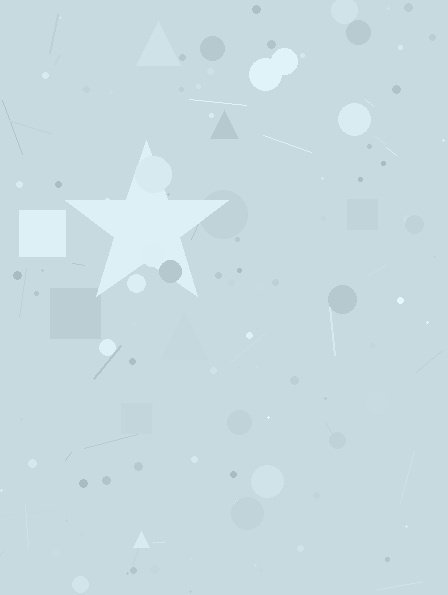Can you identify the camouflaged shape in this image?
The camouflaged shape is a star.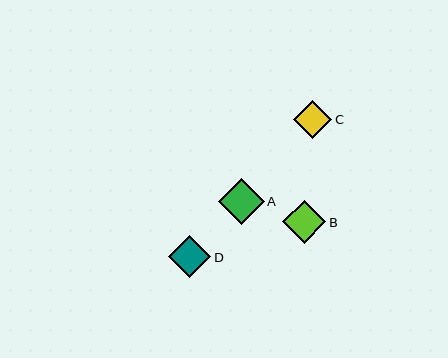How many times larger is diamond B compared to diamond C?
Diamond B is approximately 1.1 times the size of diamond C.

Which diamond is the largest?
Diamond A is the largest with a size of approximately 46 pixels.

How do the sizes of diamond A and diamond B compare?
Diamond A and diamond B are approximately the same size.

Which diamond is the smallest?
Diamond C is the smallest with a size of approximately 39 pixels.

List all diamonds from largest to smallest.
From largest to smallest: A, B, D, C.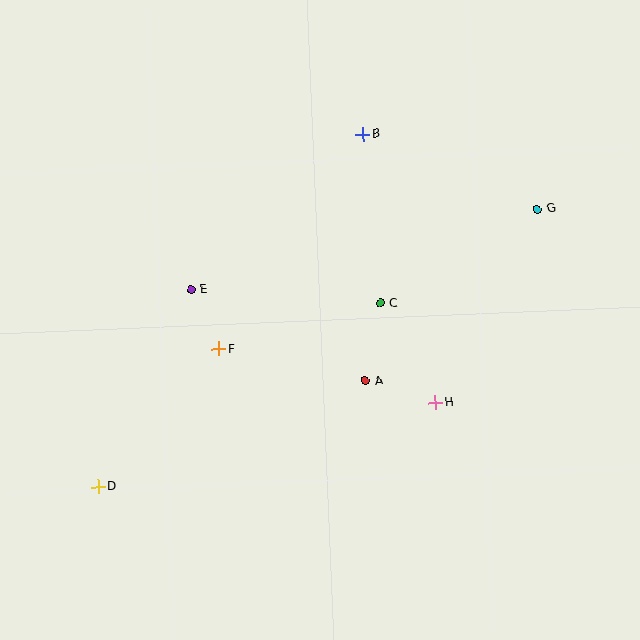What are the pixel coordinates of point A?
Point A is at (365, 381).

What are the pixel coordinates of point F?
Point F is at (219, 349).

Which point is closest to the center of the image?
Point C at (381, 303) is closest to the center.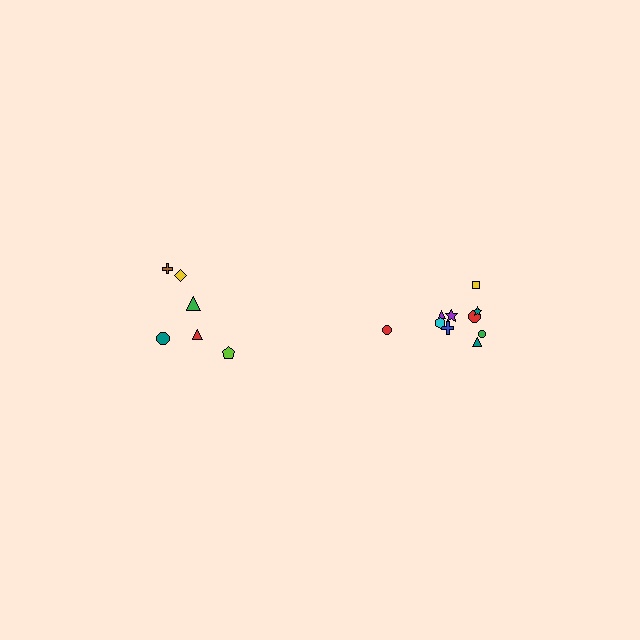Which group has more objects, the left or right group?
The right group.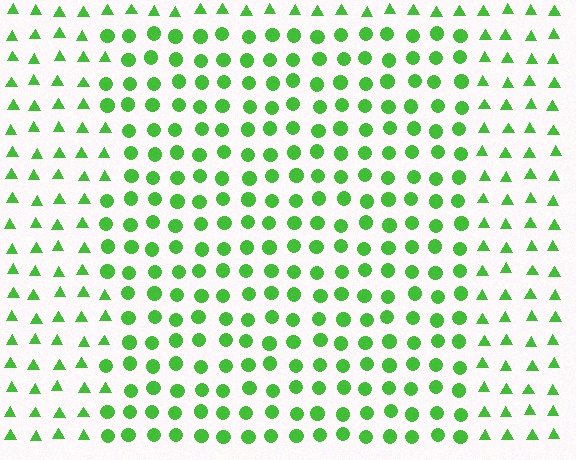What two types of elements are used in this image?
The image uses circles inside the rectangle region and triangles outside it.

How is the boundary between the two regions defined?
The boundary is defined by a change in element shape: circles inside vs. triangles outside. All elements share the same color and spacing.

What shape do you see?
I see a rectangle.